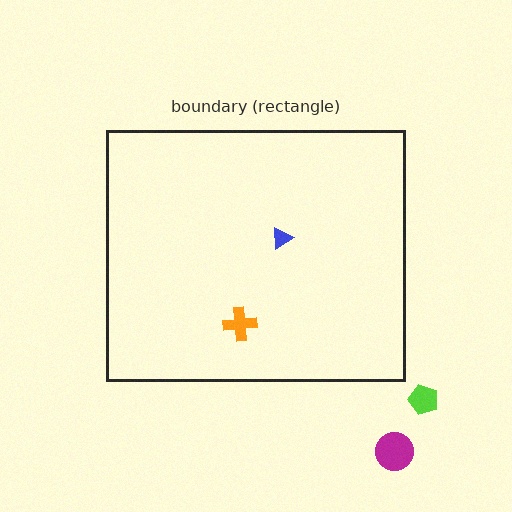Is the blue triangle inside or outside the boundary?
Inside.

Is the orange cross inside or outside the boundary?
Inside.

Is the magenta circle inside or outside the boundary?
Outside.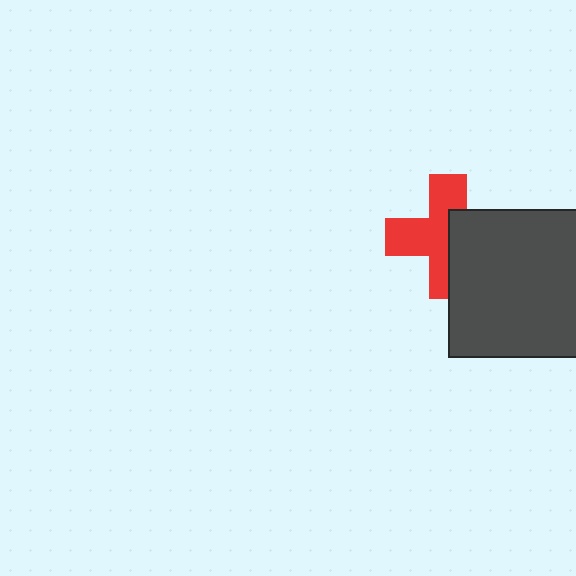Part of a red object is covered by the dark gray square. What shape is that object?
It is a cross.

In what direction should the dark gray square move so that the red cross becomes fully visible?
The dark gray square should move right. That is the shortest direction to clear the overlap and leave the red cross fully visible.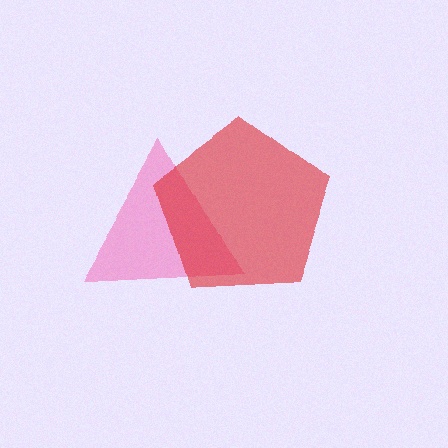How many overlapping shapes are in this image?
There are 2 overlapping shapes in the image.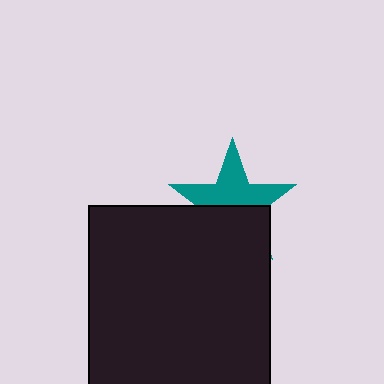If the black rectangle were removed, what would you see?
You would see the complete teal star.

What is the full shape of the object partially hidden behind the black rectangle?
The partially hidden object is a teal star.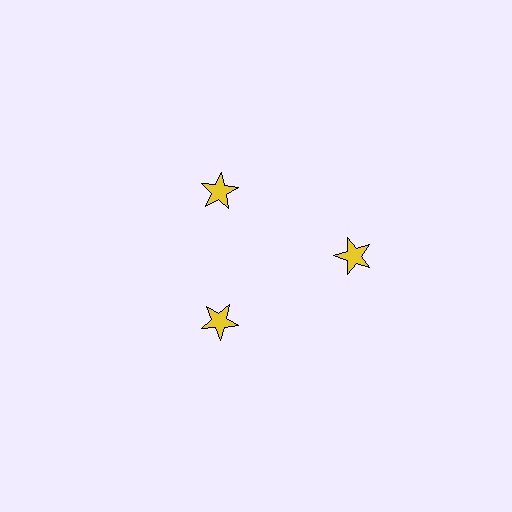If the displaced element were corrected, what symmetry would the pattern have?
It would have 3-fold rotational symmetry — the pattern would map onto itself every 120 degrees.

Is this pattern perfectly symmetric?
No. The 3 yellow stars are arranged in a ring, but one element near the 3 o'clock position is pushed outward from the center, breaking the 3-fold rotational symmetry.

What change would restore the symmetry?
The symmetry would be restored by moving it inward, back onto the ring so that all 3 stars sit at equal angles and equal distance from the center.